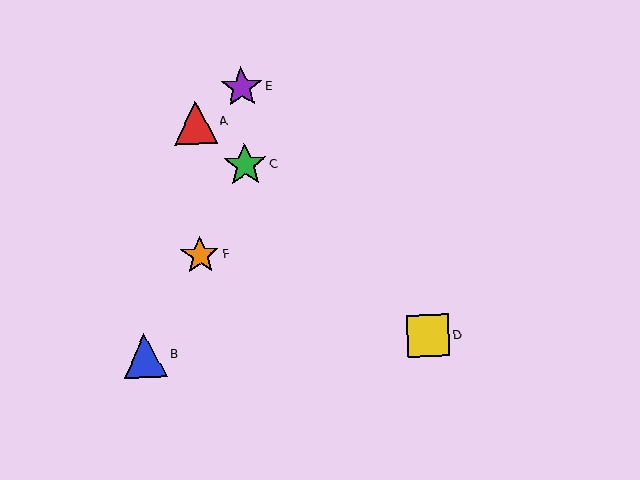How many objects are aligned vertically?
2 objects (C, E) are aligned vertically.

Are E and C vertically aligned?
Yes, both are at x≈241.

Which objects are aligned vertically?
Objects C, E are aligned vertically.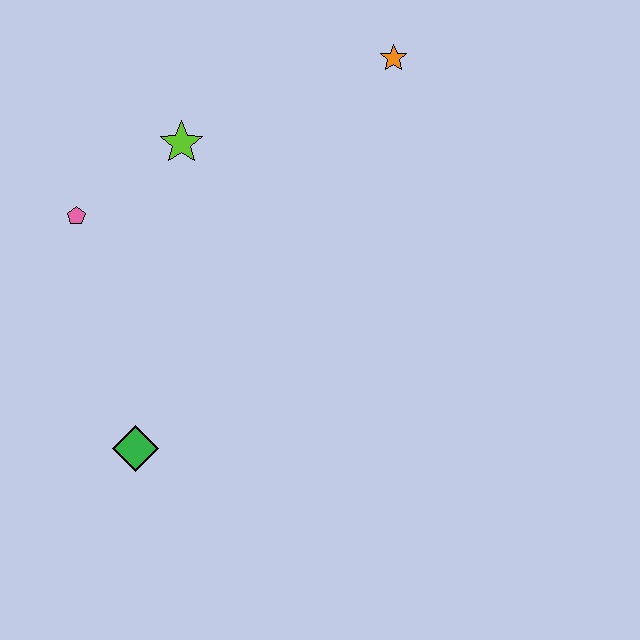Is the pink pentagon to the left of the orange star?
Yes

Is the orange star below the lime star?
No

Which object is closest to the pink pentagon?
The lime star is closest to the pink pentagon.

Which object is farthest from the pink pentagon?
The orange star is farthest from the pink pentagon.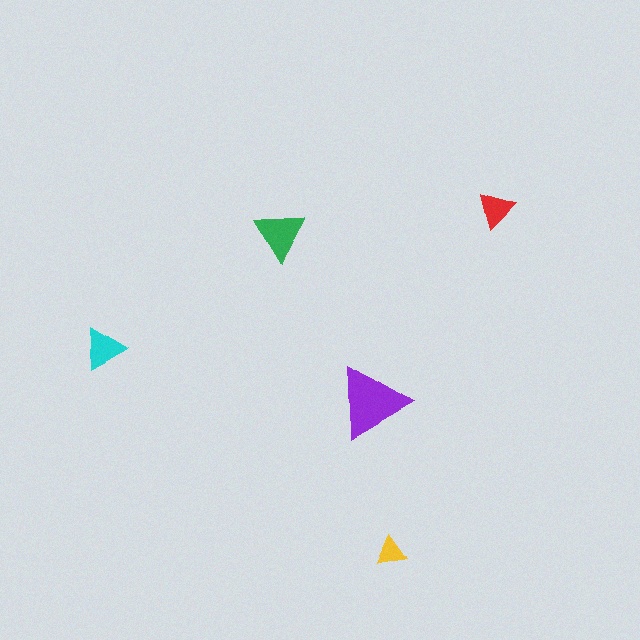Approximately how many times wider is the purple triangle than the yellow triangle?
About 2.5 times wider.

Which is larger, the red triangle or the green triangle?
The green one.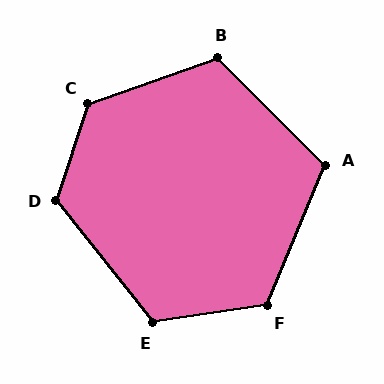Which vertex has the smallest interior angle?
A, at approximately 112 degrees.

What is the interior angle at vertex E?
Approximately 120 degrees (obtuse).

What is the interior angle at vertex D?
Approximately 123 degrees (obtuse).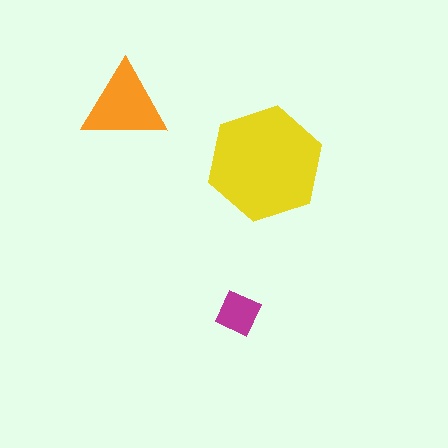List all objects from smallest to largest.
The magenta diamond, the orange triangle, the yellow hexagon.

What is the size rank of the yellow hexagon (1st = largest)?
1st.